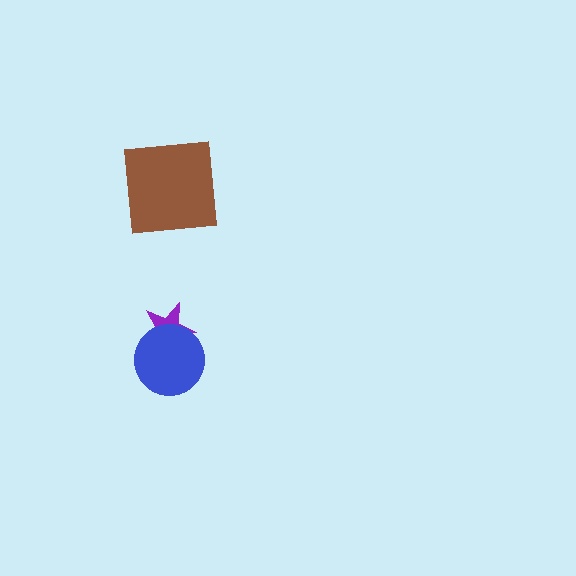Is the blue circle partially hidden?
No, no other shape covers it.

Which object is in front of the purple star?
The blue circle is in front of the purple star.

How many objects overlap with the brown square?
0 objects overlap with the brown square.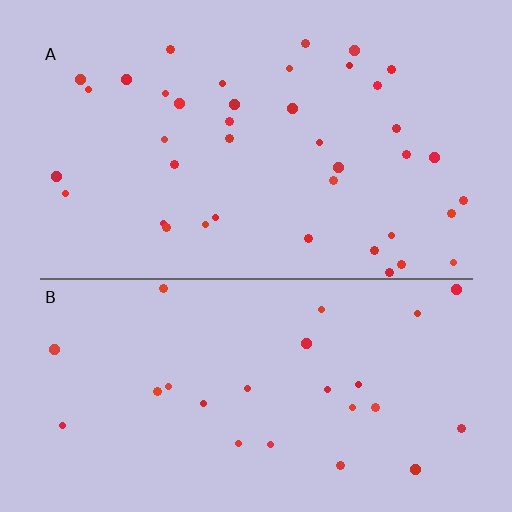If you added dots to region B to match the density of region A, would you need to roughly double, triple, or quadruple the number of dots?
Approximately double.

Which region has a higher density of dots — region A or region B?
A (the top).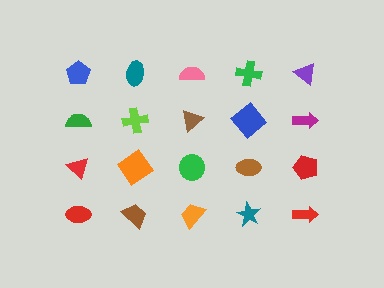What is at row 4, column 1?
A red ellipse.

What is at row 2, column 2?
A lime cross.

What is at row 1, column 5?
A purple triangle.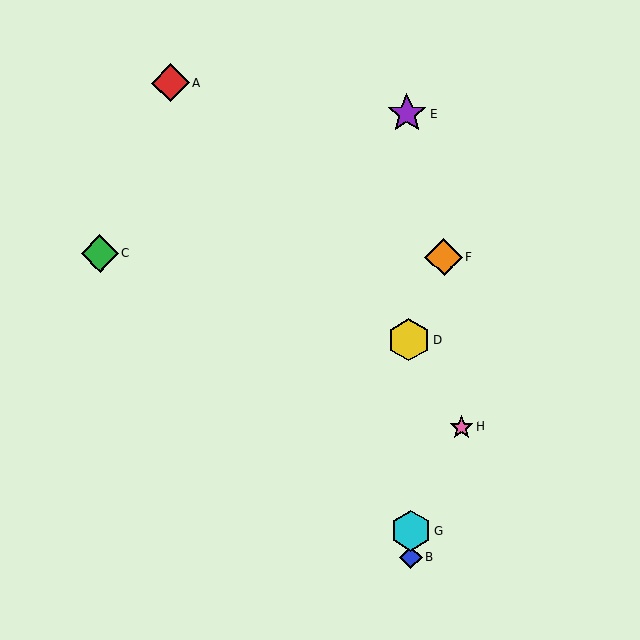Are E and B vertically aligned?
Yes, both are at x≈407.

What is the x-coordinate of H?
Object H is at x≈462.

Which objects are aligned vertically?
Objects B, D, E, G are aligned vertically.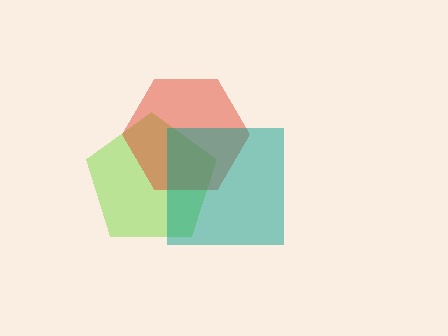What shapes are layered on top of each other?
The layered shapes are: a lime pentagon, a red hexagon, a teal square.